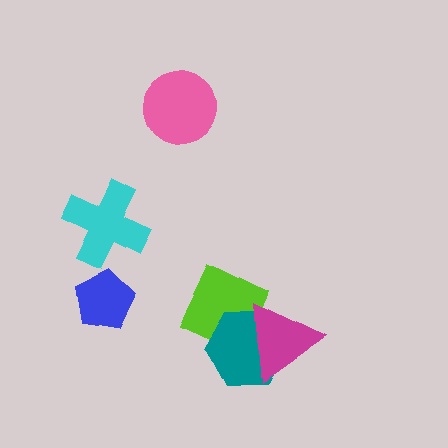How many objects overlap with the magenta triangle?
2 objects overlap with the magenta triangle.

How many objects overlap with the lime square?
2 objects overlap with the lime square.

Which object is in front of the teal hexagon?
The magenta triangle is in front of the teal hexagon.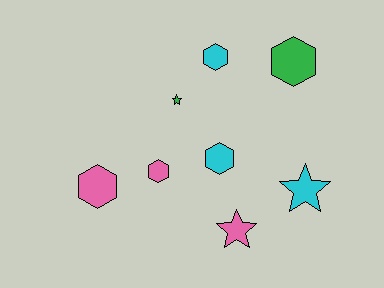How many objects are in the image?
There are 8 objects.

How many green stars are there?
There is 1 green star.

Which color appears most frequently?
Cyan, with 3 objects.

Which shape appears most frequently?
Hexagon, with 5 objects.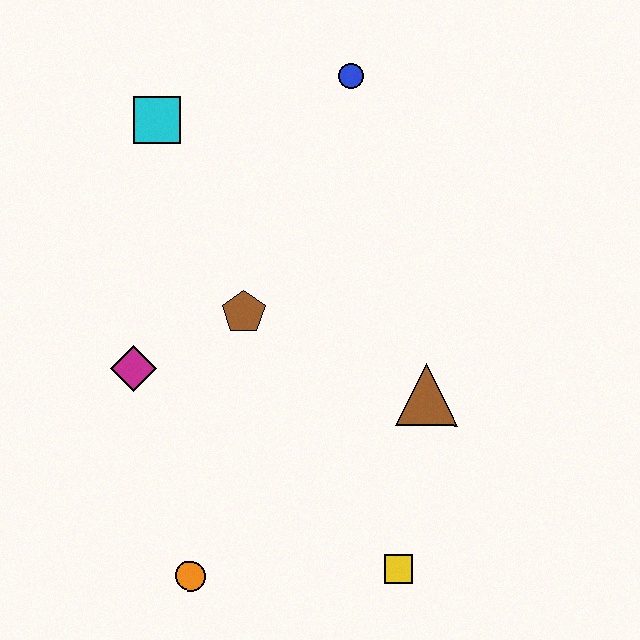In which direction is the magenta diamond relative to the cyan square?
The magenta diamond is below the cyan square.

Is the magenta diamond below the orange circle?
No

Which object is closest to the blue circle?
The cyan square is closest to the blue circle.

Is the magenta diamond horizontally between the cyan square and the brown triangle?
No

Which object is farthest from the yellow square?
The cyan square is farthest from the yellow square.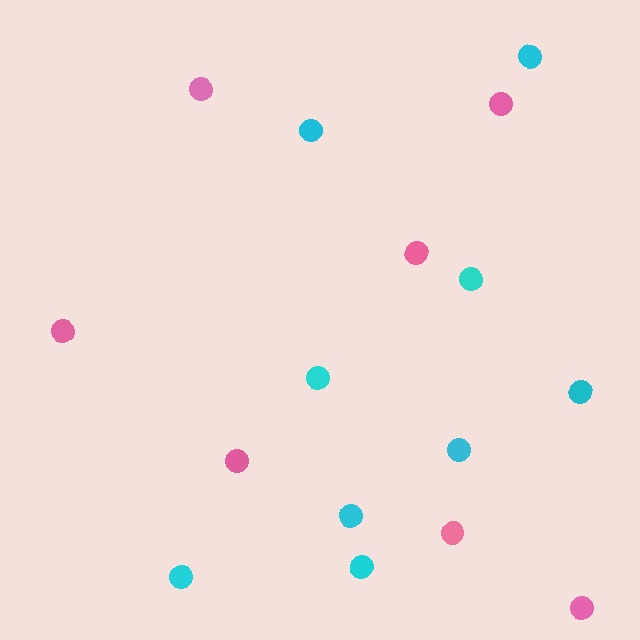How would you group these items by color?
There are 2 groups: one group of cyan circles (9) and one group of pink circles (7).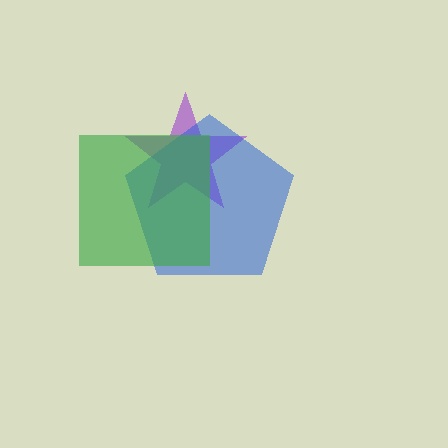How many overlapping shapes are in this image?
There are 3 overlapping shapes in the image.